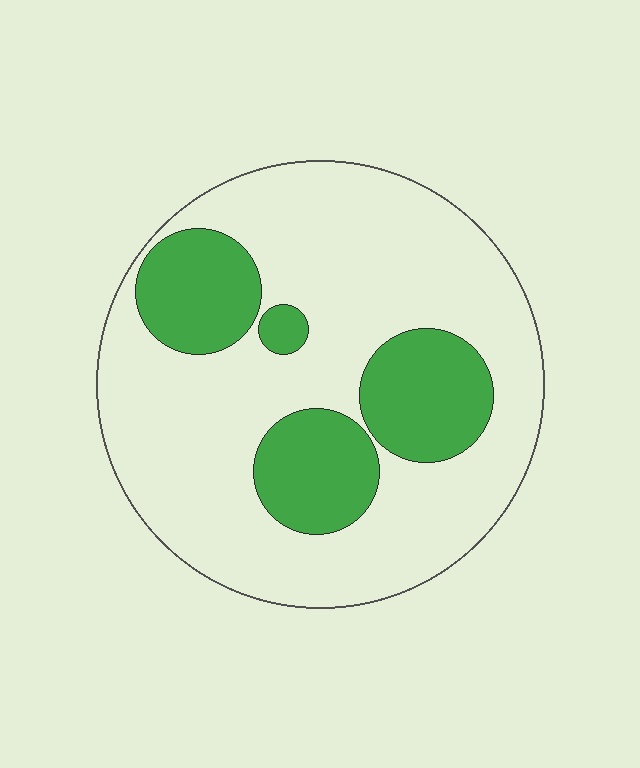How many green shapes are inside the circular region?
4.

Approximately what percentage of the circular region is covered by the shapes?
Approximately 25%.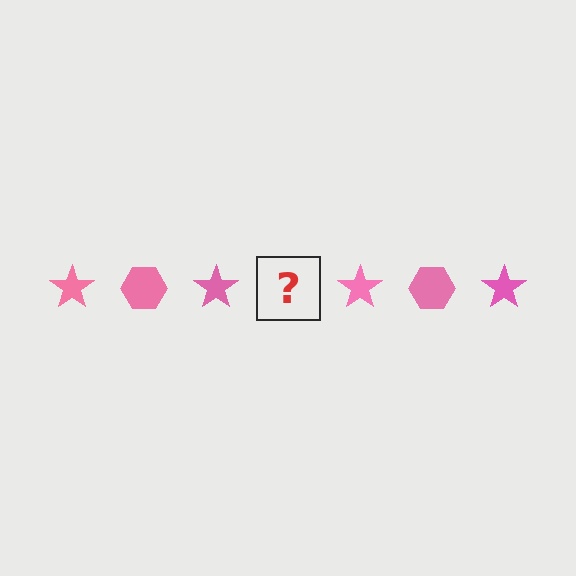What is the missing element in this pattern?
The missing element is a pink hexagon.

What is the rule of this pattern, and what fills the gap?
The rule is that the pattern cycles through star, hexagon shapes in pink. The gap should be filled with a pink hexagon.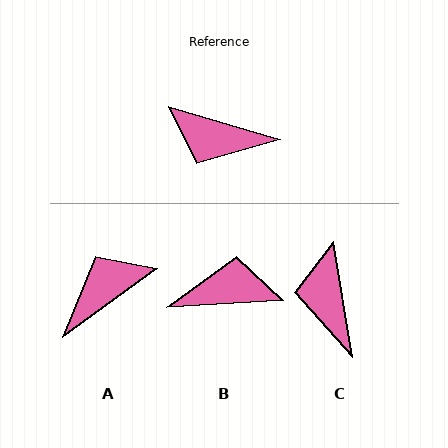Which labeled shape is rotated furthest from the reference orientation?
B, about 160 degrees away.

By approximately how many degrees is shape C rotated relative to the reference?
Approximately 64 degrees clockwise.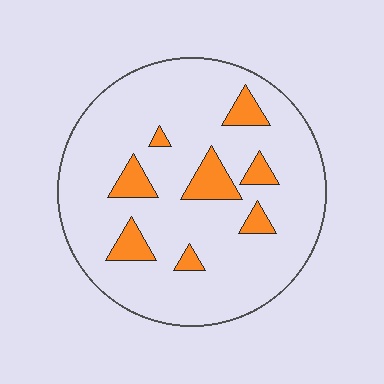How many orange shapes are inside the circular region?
8.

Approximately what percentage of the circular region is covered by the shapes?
Approximately 15%.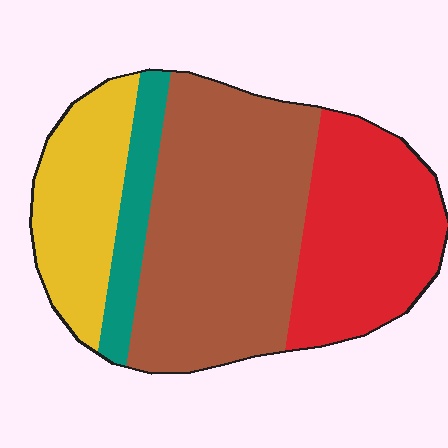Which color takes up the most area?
Brown, at roughly 45%.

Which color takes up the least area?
Teal, at roughly 10%.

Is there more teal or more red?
Red.